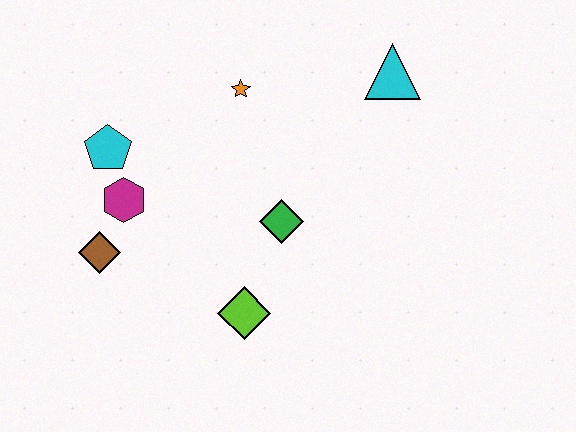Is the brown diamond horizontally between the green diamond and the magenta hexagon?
No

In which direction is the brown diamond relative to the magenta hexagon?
The brown diamond is below the magenta hexagon.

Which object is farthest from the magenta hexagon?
The cyan triangle is farthest from the magenta hexagon.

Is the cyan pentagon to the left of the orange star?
Yes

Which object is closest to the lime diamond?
The green diamond is closest to the lime diamond.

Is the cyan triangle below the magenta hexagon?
No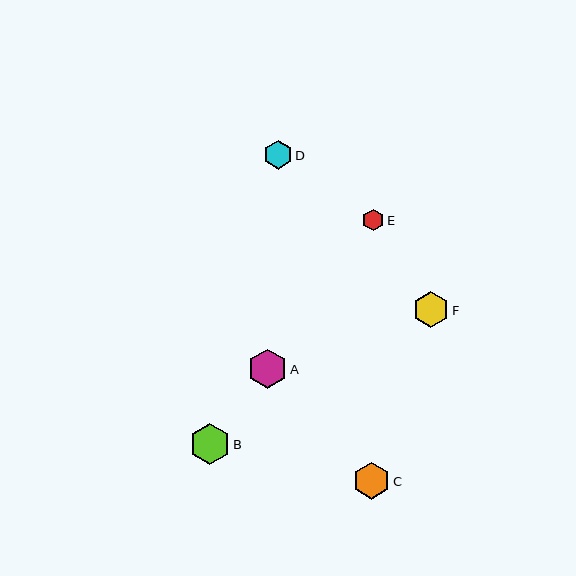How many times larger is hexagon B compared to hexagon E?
Hexagon B is approximately 1.9 times the size of hexagon E.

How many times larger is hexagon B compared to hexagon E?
Hexagon B is approximately 1.9 times the size of hexagon E.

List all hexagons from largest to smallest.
From largest to smallest: B, A, C, F, D, E.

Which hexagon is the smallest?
Hexagon E is the smallest with a size of approximately 21 pixels.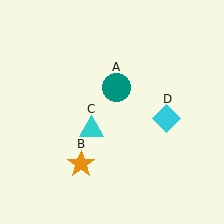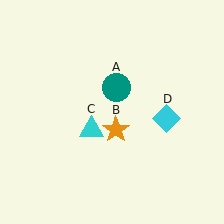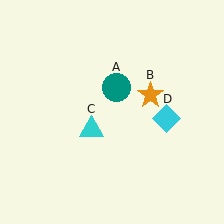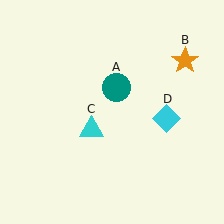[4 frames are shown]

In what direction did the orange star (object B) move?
The orange star (object B) moved up and to the right.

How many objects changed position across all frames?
1 object changed position: orange star (object B).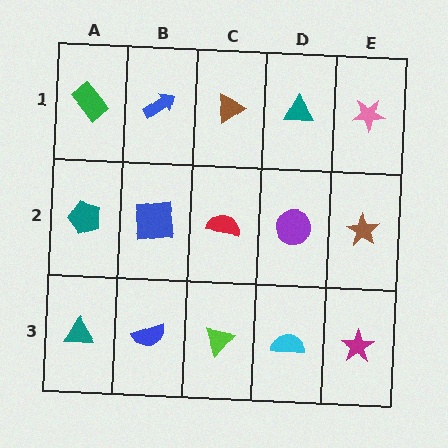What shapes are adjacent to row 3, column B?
A blue square (row 2, column B), a teal triangle (row 3, column A), a lime triangle (row 3, column C).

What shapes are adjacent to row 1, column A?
A teal pentagon (row 2, column A), a blue arrow (row 1, column B).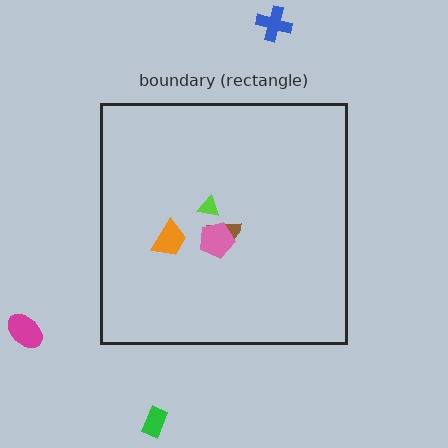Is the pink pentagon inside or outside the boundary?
Inside.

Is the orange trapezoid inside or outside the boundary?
Inside.